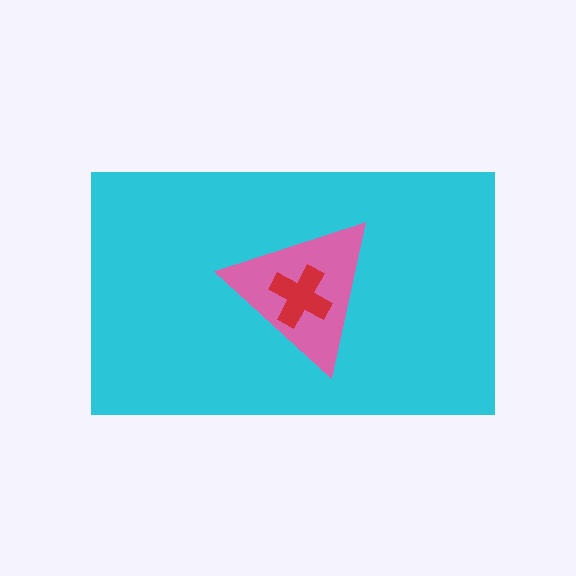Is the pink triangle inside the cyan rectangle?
Yes.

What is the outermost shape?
The cyan rectangle.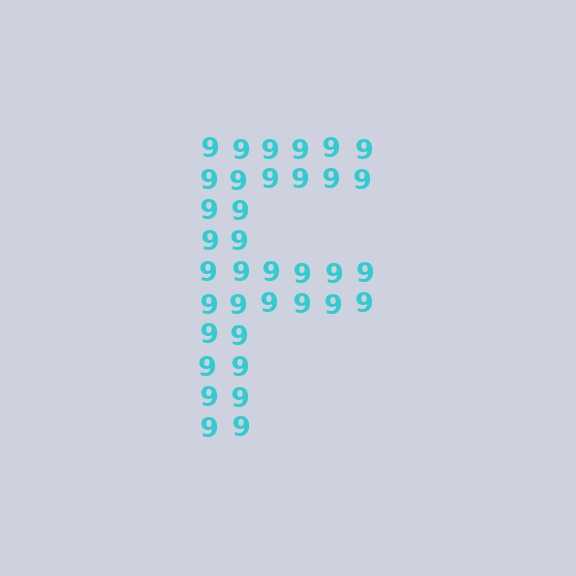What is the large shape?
The large shape is the letter F.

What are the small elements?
The small elements are digit 9's.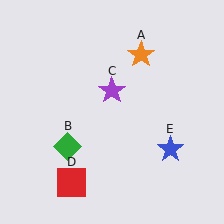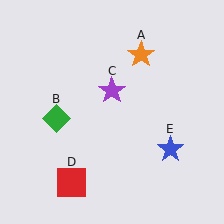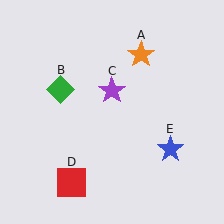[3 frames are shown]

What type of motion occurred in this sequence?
The green diamond (object B) rotated clockwise around the center of the scene.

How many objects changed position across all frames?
1 object changed position: green diamond (object B).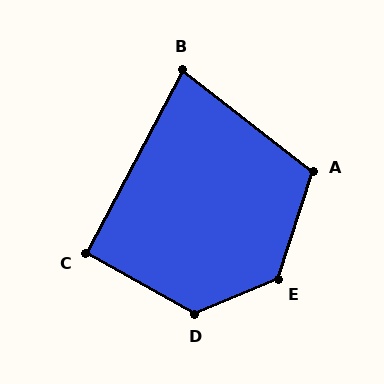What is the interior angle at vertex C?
Approximately 91 degrees (approximately right).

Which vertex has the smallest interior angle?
B, at approximately 80 degrees.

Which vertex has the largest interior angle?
E, at approximately 131 degrees.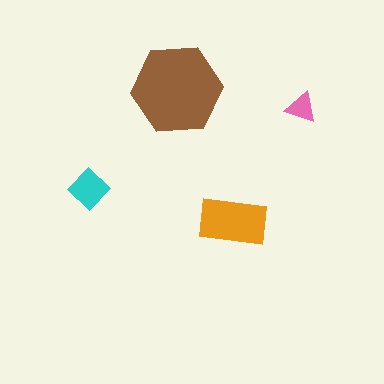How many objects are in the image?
There are 4 objects in the image.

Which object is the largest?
The brown hexagon.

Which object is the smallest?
The pink triangle.